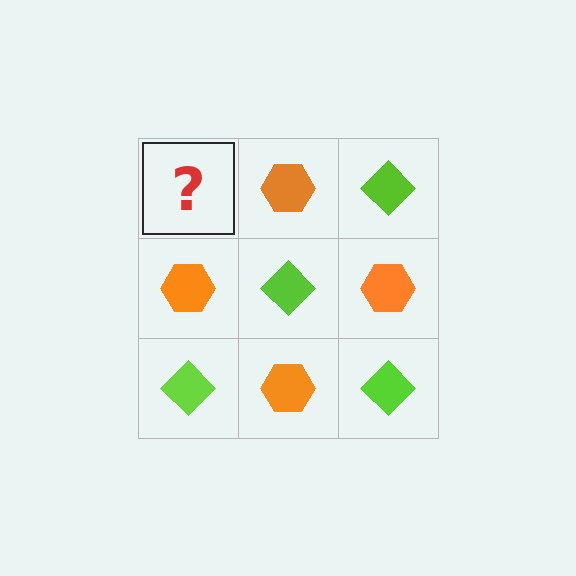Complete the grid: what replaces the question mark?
The question mark should be replaced with a lime diamond.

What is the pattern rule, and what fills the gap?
The rule is that it alternates lime diamond and orange hexagon in a checkerboard pattern. The gap should be filled with a lime diamond.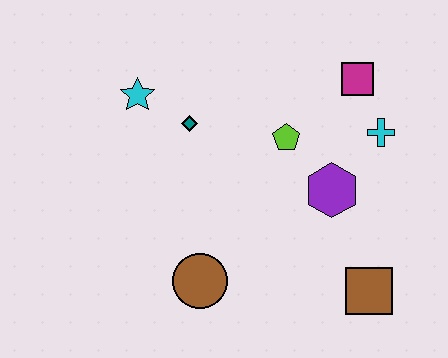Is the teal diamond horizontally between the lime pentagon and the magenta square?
No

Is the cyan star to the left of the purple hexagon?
Yes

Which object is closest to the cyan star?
The teal diamond is closest to the cyan star.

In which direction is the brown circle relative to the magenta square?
The brown circle is below the magenta square.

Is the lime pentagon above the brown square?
Yes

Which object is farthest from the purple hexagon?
The cyan star is farthest from the purple hexagon.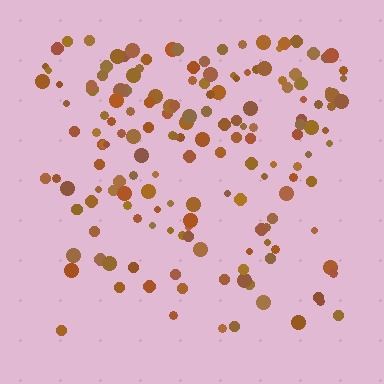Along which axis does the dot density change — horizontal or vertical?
Vertical.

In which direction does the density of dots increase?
From bottom to top, with the top side densest.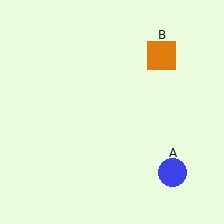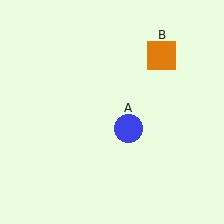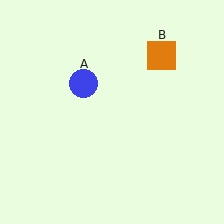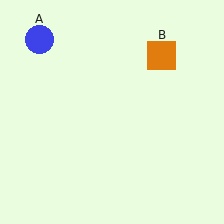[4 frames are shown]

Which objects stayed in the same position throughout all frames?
Orange square (object B) remained stationary.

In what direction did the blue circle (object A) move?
The blue circle (object A) moved up and to the left.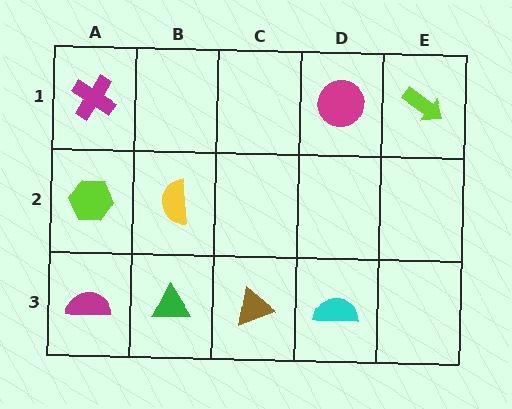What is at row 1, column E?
A lime arrow.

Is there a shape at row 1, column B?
No, that cell is empty.